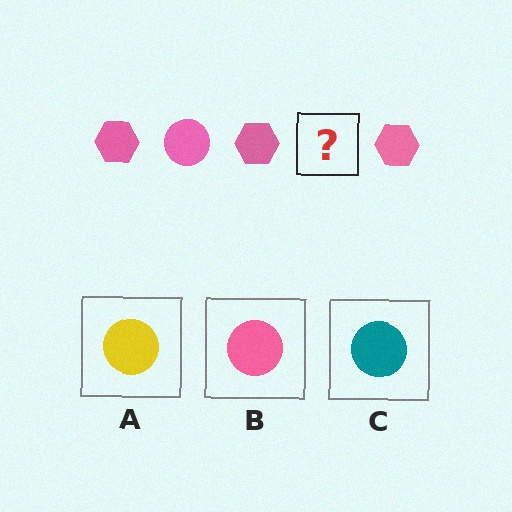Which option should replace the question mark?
Option B.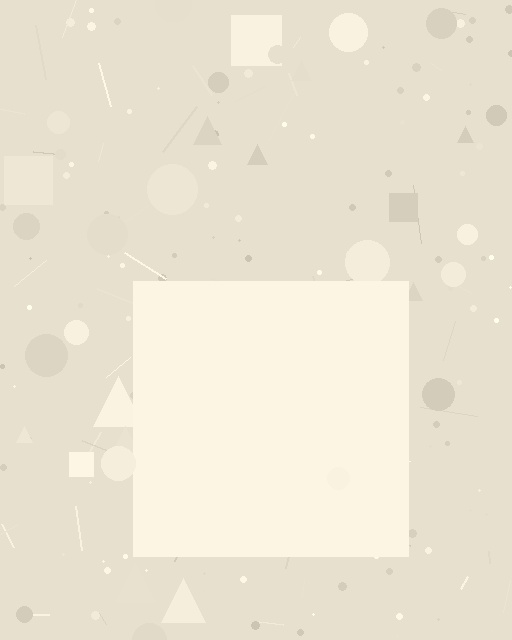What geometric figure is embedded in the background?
A square is embedded in the background.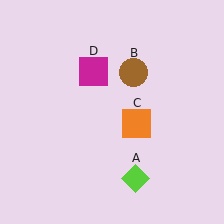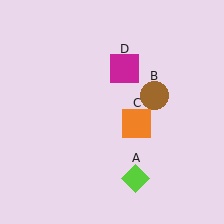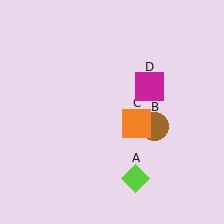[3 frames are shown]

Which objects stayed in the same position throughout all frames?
Lime diamond (object A) and orange square (object C) remained stationary.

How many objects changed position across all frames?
2 objects changed position: brown circle (object B), magenta square (object D).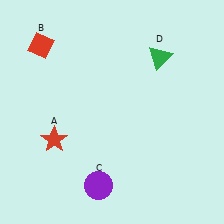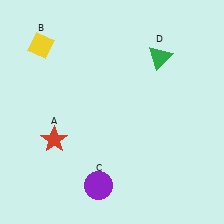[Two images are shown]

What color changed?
The diamond (B) changed from red in Image 1 to yellow in Image 2.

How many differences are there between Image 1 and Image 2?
There is 1 difference between the two images.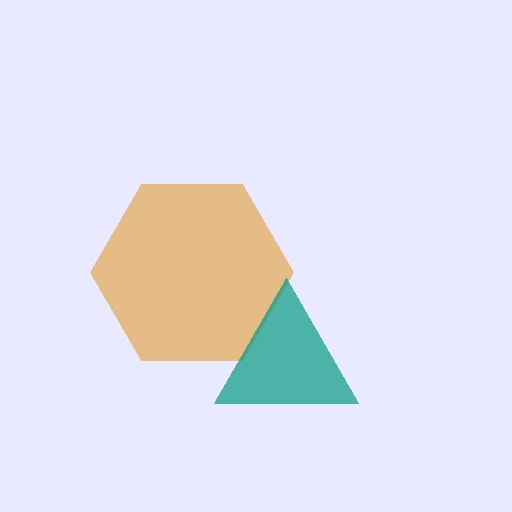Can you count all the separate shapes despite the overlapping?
Yes, there are 2 separate shapes.